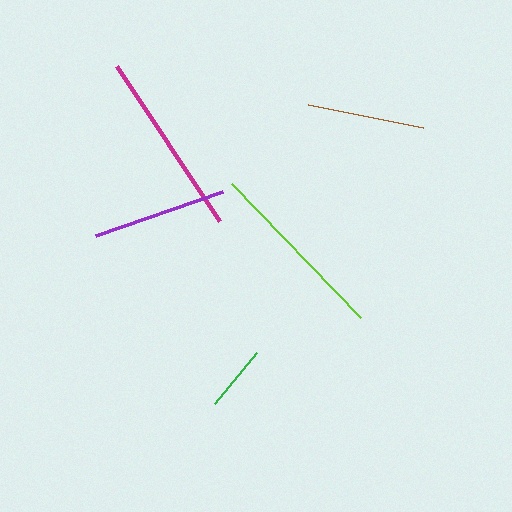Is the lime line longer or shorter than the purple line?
The lime line is longer than the purple line.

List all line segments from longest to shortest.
From longest to shortest: lime, magenta, purple, brown, green.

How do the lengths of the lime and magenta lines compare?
The lime and magenta lines are approximately the same length.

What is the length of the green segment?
The green segment is approximately 66 pixels long.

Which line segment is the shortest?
The green line is the shortest at approximately 66 pixels.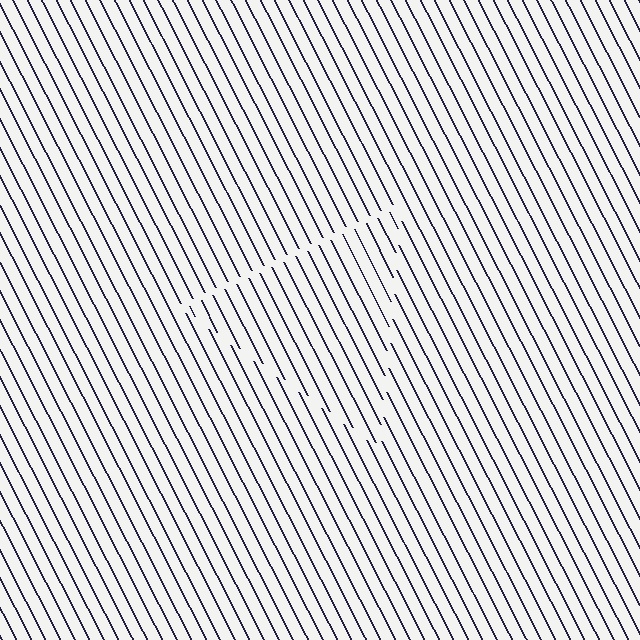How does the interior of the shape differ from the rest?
The interior of the shape contains the same grating, shifted by half a period — the contour is defined by the phase discontinuity where line-ends from the inner and outer gratings abut.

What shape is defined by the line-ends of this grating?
An illusory triangle. The interior of the shape contains the same grating, shifted by half a period — the contour is defined by the phase discontinuity where line-ends from the inner and outer gratings abut.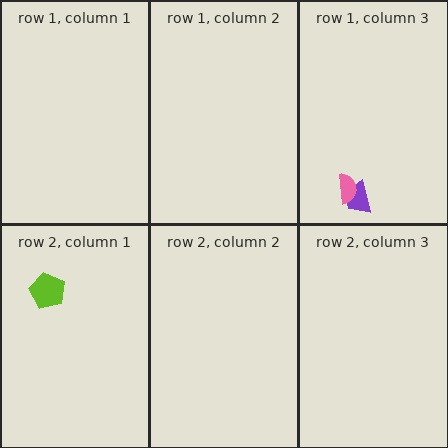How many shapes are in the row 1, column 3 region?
2.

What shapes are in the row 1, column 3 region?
The purple trapezoid, the pink semicircle.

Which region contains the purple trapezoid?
The row 1, column 3 region.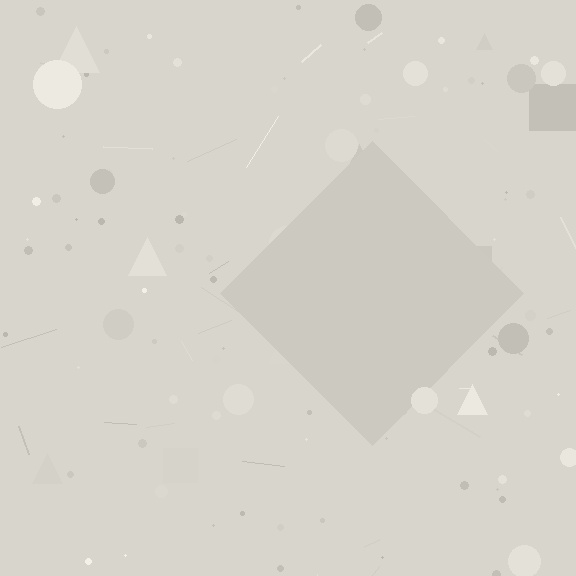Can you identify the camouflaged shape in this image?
The camouflaged shape is a diamond.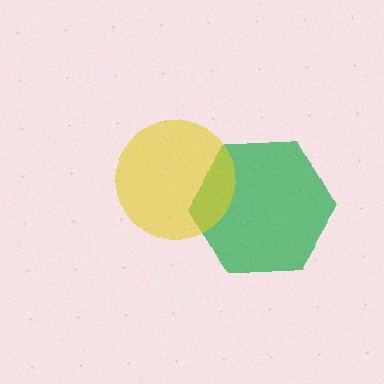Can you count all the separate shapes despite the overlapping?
Yes, there are 2 separate shapes.